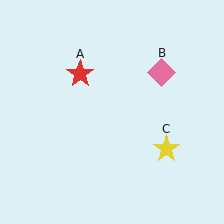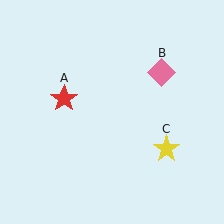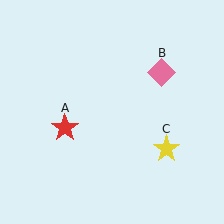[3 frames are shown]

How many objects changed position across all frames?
1 object changed position: red star (object A).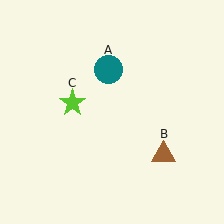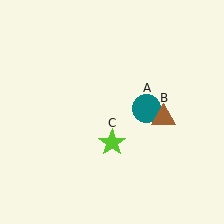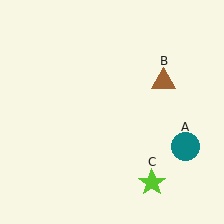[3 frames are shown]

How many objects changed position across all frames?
3 objects changed position: teal circle (object A), brown triangle (object B), lime star (object C).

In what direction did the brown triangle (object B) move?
The brown triangle (object B) moved up.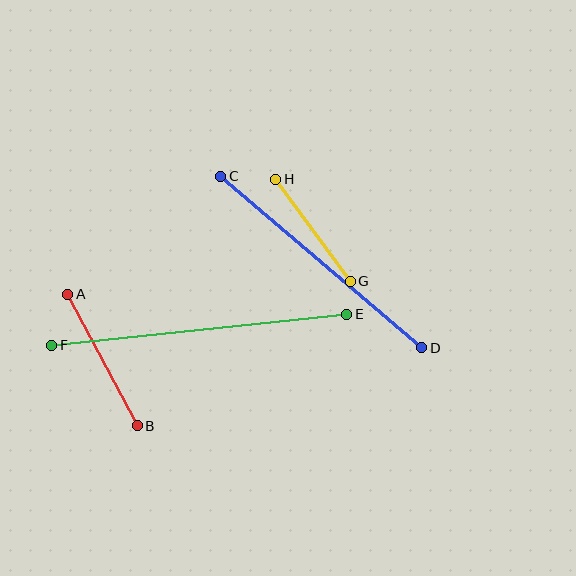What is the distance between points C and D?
The distance is approximately 264 pixels.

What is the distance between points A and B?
The distance is approximately 149 pixels.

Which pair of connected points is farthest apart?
Points E and F are farthest apart.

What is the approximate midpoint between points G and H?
The midpoint is at approximately (313, 230) pixels.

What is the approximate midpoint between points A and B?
The midpoint is at approximately (103, 360) pixels.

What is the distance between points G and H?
The distance is approximately 126 pixels.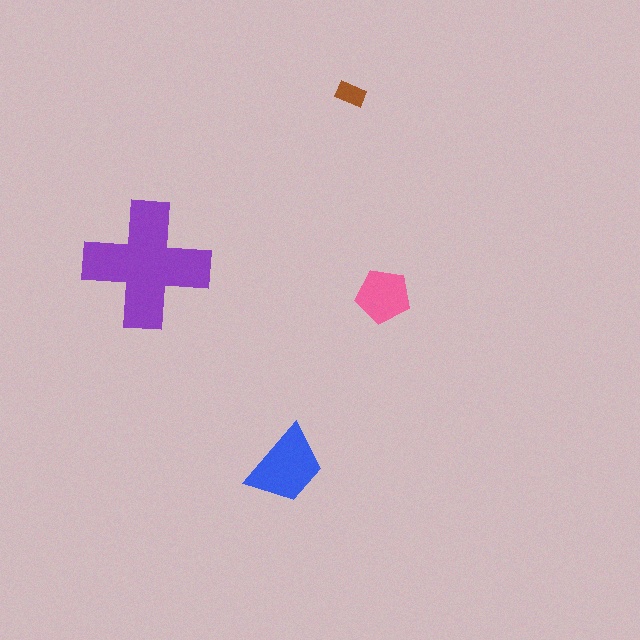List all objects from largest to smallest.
The purple cross, the blue trapezoid, the pink pentagon, the brown rectangle.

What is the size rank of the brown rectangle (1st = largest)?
4th.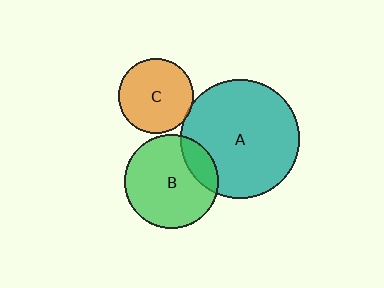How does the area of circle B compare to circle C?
Approximately 1.6 times.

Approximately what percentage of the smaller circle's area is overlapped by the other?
Approximately 5%.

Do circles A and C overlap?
Yes.